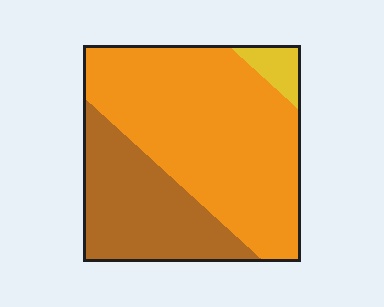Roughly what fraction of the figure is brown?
Brown covers roughly 30% of the figure.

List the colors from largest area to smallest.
From largest to smallest: orange, brown, yellow.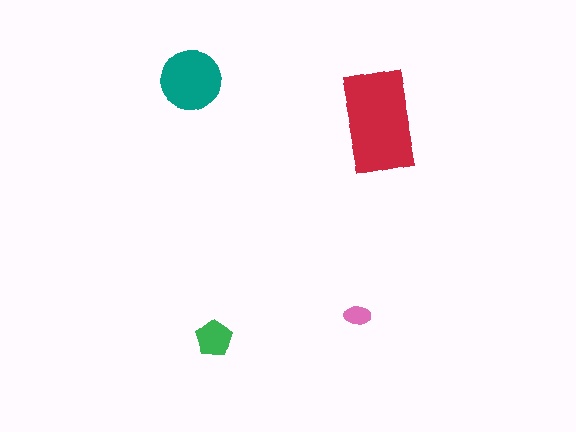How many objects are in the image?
There are 4 objects in the image.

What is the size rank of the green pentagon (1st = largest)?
3rd.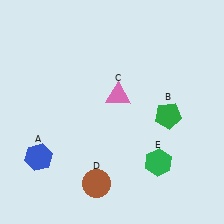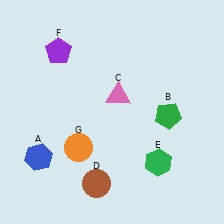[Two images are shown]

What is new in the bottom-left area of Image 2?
An orange circle (G) was added in the bottom-left area of Image 2.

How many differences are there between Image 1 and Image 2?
There are 2 differences between the two images.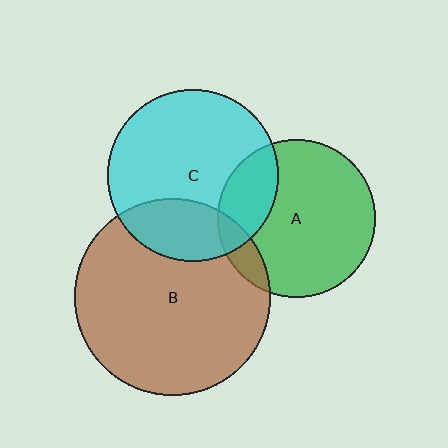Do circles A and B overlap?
Yes.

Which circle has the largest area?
Circle B (brown).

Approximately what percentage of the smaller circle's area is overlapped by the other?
Approximately 10%.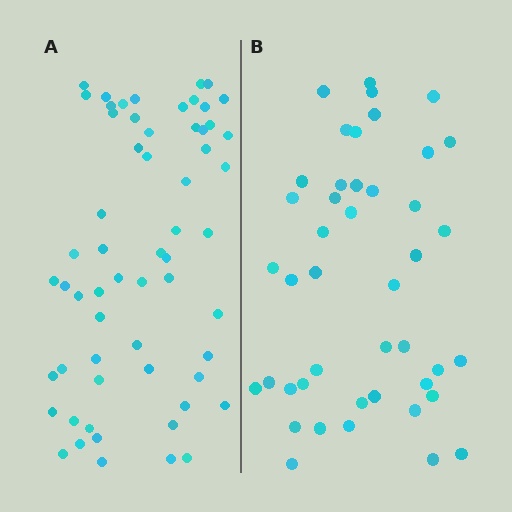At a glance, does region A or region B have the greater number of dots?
Region A (the left region) has more dots.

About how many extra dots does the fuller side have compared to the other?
Region A has approximately 15 more dots than region B.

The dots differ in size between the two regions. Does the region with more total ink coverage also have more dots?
No. Region B has more total ink coverage because its dots are larger, but region A actually contains more individual dots. Total area can be misleading — the number of items is what matters here.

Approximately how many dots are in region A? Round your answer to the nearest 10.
About 60 dots.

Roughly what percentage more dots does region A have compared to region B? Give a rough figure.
About 35% more.